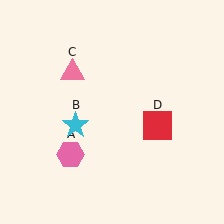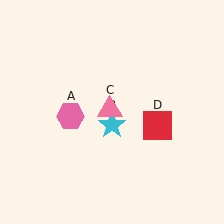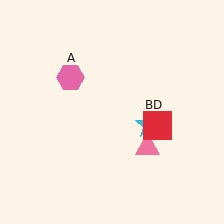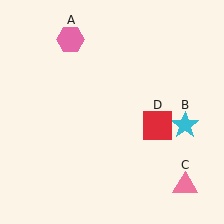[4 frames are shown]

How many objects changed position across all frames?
3 objects changed position: pink hexagon (object A), cyan star (object B), pink triangle (object C).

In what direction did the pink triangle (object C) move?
The pink triangle (object C) moved down and to the right.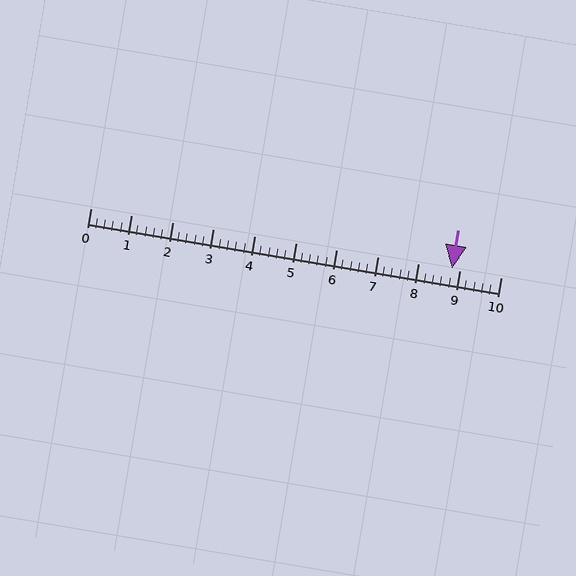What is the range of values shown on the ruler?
The ruler shows values from 0 to 10.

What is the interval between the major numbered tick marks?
The major tick marks are spaced 1 units apart.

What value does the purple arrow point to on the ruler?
The purple arrow points to approximately 8.8.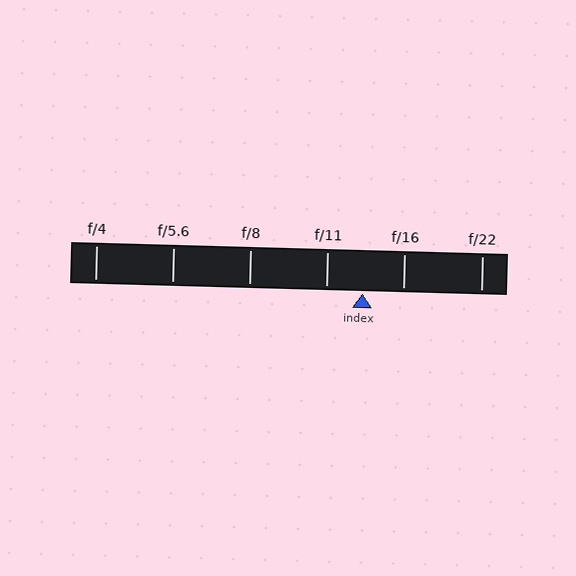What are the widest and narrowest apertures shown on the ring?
The widest aperture shown is f/4 and the narrowest is f/22.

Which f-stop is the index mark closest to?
The index mark is closest to f/11.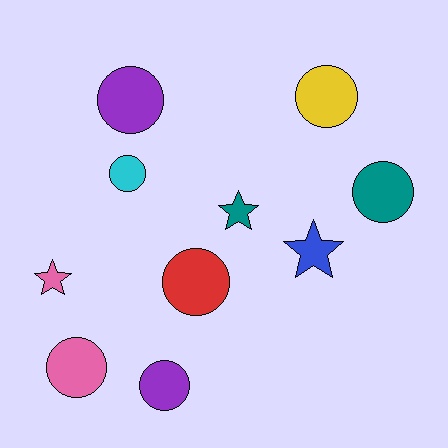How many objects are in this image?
There are 10 objects.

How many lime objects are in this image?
There are no lime objects.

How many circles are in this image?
There are 7 circles.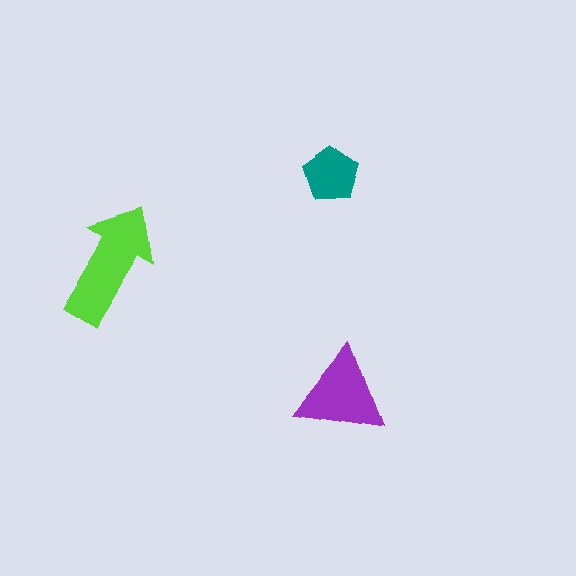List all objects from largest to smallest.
The lime arrow, the purple triangle, the teal pentagon.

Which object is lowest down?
The purple triangle is bottommost.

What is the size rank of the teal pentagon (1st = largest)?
3rd.